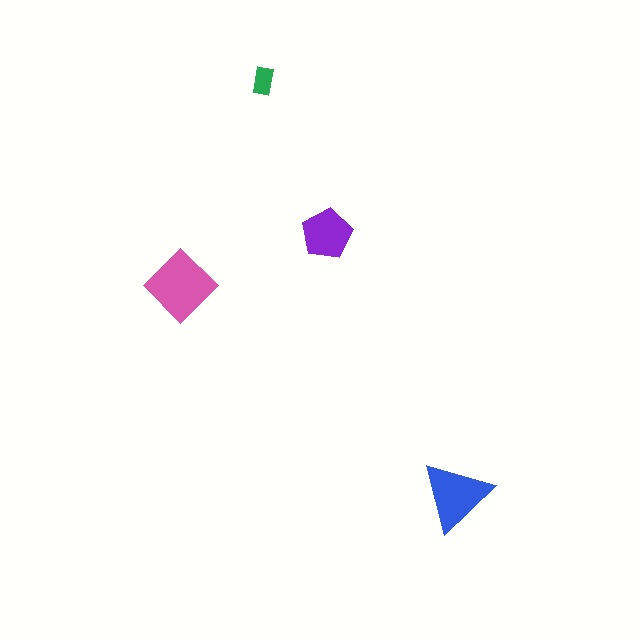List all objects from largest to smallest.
The pink diamond, the blue triangle, the purple pentagon, the green rectangle.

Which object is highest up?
The green rectangle is topmost.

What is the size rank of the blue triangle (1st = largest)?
2nd.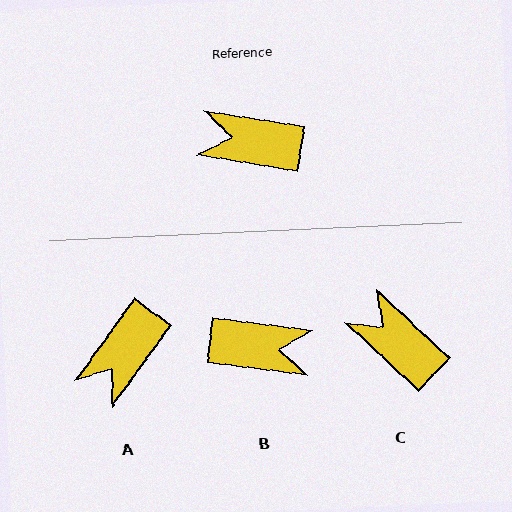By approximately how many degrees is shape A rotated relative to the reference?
Approximately 63 degrees counter-clockwise.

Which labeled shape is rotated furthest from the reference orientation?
B, about 178 degrees away.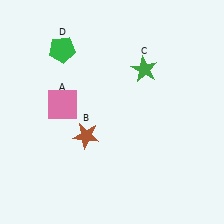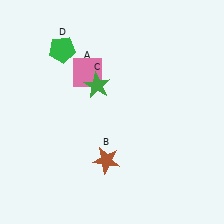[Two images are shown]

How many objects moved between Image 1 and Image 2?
3 objects moved between the two images.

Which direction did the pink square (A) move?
The pink square (A) moved up.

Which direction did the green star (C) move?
The green star (C) moved left.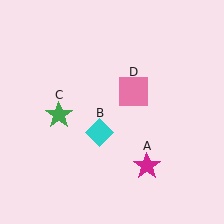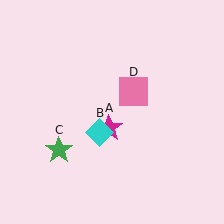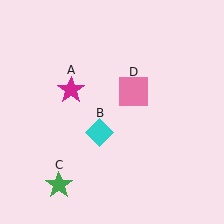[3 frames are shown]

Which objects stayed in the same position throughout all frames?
Cyan diamond (object B) and pink square (object D) remained stationary.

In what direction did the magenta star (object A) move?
The magenta star (object A) moved up and to the left.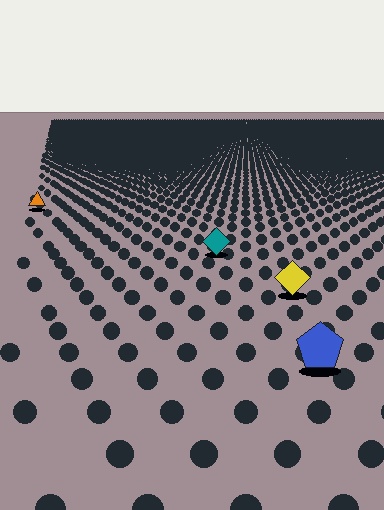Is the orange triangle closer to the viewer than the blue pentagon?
No. The blue pentagon is closer — you can tell from the texture gradient: the ground texture is coarser near it.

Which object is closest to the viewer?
The blue pentagon is closest. The texture marks near it are larger and more spread out.